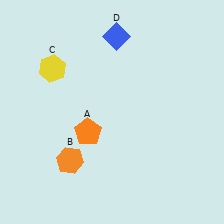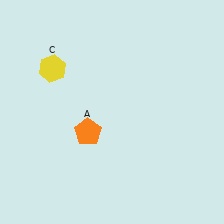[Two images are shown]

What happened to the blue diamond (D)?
The blue diamond (D) was removed in Image 2. It was in the top-right area of Image 1.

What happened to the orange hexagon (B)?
The orange hexagon (B) was removed in Image 2. It was in the bottom-left area of Image 1.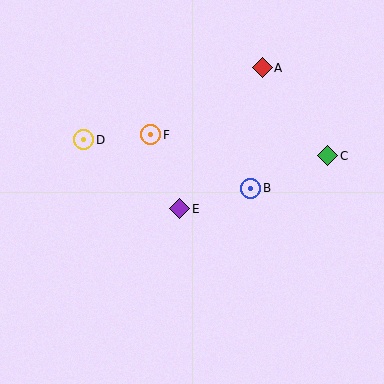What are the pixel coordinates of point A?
Point A is at (262, 68).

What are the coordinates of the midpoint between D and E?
The midpoint between D and E is at (132, 174).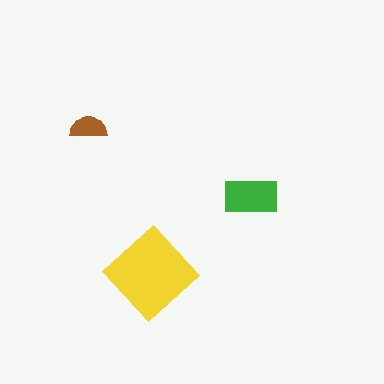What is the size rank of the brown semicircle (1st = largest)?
3rd.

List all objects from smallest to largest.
The brown semicircle, the green rectangle, the yellow diamond.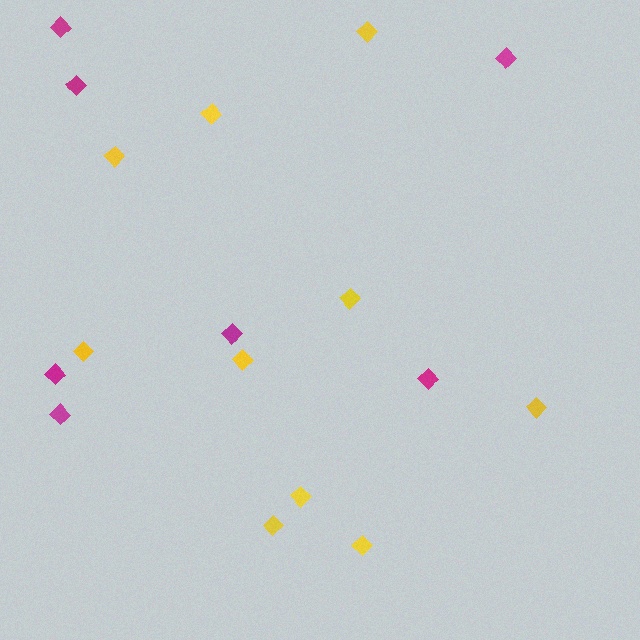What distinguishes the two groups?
There are 2 groups: one group of yellow diamonds (10) and one group of magenta diamonds (7).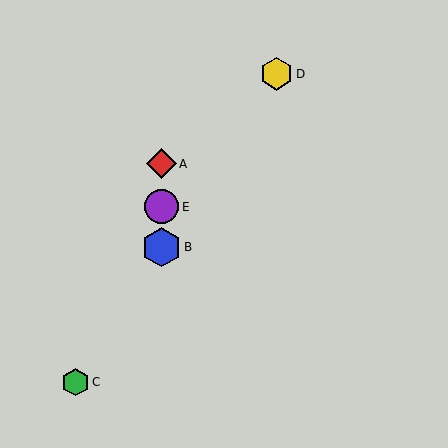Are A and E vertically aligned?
Yes, both are at x≈162.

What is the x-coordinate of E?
Object E is at x≈162.